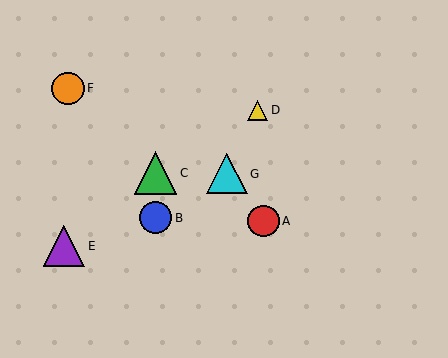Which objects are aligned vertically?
Objects B, C are aligned vertically.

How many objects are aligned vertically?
2 objects (B, C) are aligned vertically.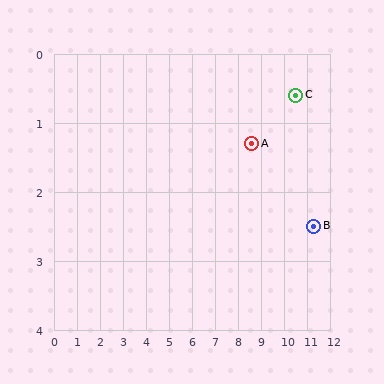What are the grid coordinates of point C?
Point C is at approximately (10.5, 0.6).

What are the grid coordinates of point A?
Point A is at approximately (8.6, 1.3).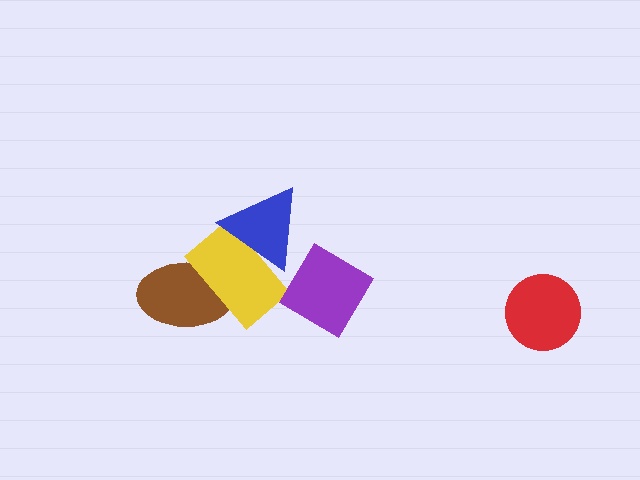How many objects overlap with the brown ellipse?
1 object overlaps with the brown ellipse.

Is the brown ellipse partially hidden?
Yes, it is partially covered by another shape.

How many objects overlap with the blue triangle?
1 object overlaps with the blue triangle.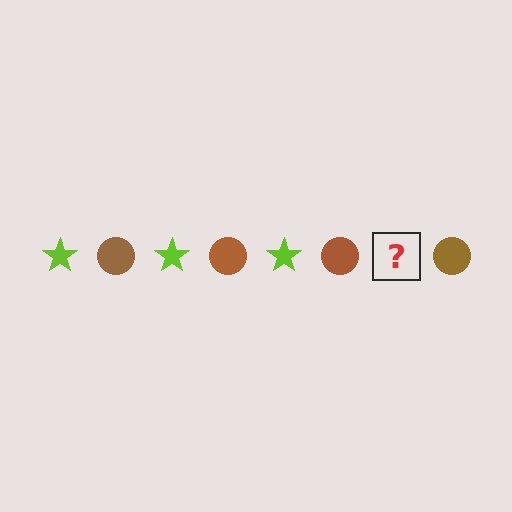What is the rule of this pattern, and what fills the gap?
The rule is that the pattern alternates between lime star and brown circle. The gap should be filled with a lime star.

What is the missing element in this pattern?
The missing element is a lime star.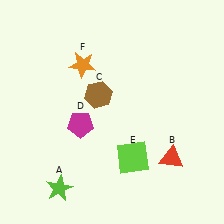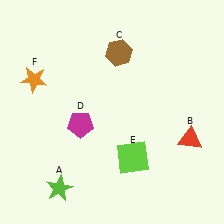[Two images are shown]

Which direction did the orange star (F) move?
The orange star (F) moved left.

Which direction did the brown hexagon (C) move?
The brown hexagon (C) moved up.